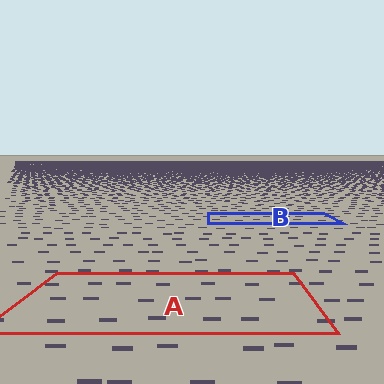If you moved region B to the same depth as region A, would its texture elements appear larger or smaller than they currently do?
They would appear larger. At a closer depth, the same texture elements are projected at a bigger on-screen size.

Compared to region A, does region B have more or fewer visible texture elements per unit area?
Region B has more texture elements per unit area — they are packed more densely because it is farther away.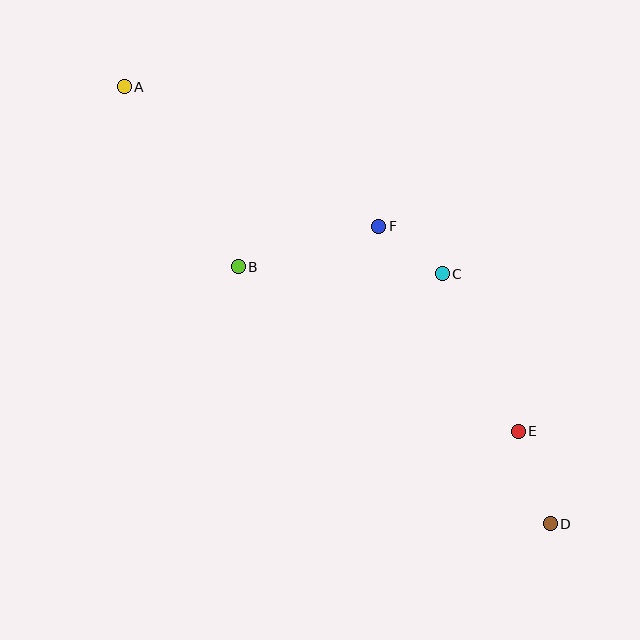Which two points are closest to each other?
Points C and F are closest to each other.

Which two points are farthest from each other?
Points A and D are farthest from each other.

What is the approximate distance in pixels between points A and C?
The distance between A and C is approximately 369 pixels.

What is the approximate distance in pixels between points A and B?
The distance between A and B is approximately 213 pixels.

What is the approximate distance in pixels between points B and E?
The distance between B and E is approximately 325 pixels.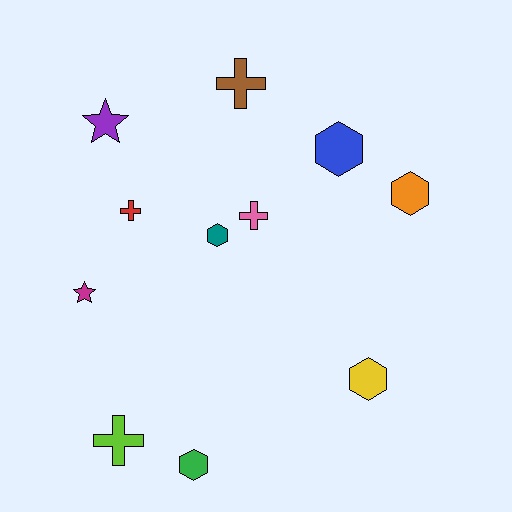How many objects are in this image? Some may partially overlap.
There are 11 objects.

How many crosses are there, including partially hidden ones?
There are 4 crosses.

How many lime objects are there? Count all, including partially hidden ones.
There is 1 lime object.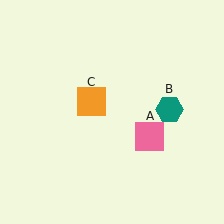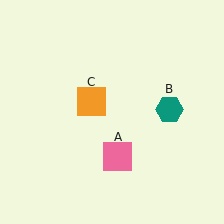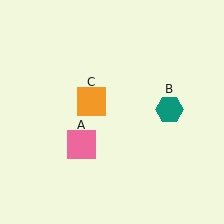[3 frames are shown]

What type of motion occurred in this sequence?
The pink square (object A) rotated clockwise around the center of the scene.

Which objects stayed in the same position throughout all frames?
Teal hexagon (object B) and orange square (object C) remained stationary.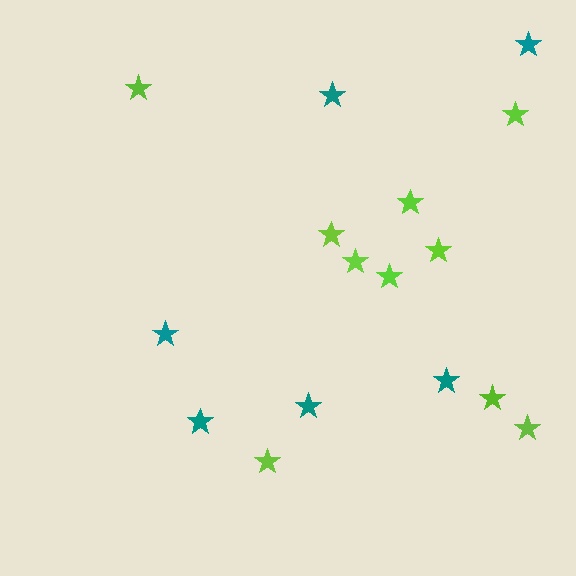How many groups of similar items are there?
There are 2 groups: one group of lime stars (10) and one group of teal stars (6).